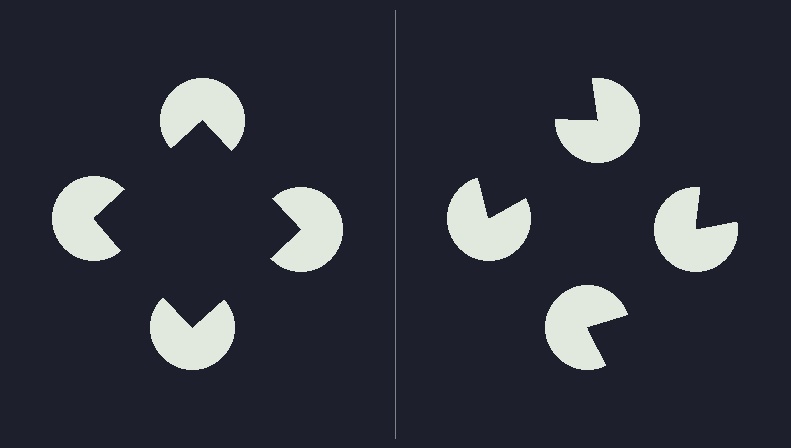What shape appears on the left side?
An illusory square.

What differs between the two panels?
The pac-man discs are positioned identically on both sides; only the wedge orientations differ. On the left they align to a square; on the right they are misaligned.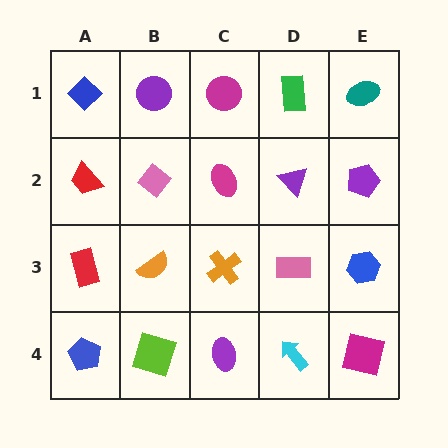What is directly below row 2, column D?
A pink rectangle.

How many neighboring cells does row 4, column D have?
3.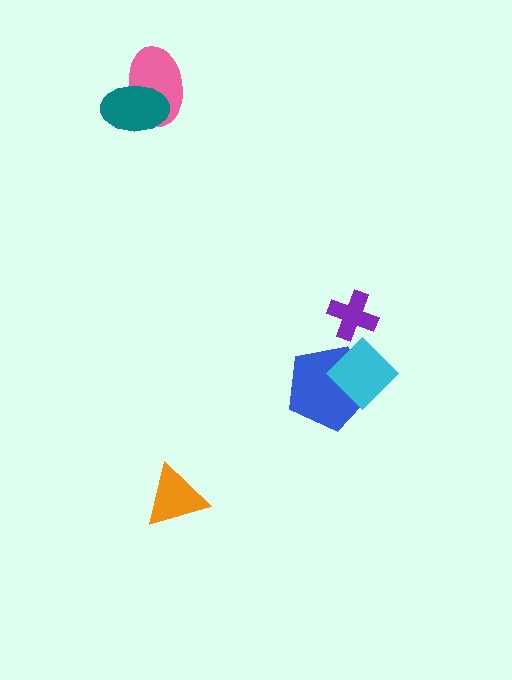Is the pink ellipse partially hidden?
Yes, it is partially covered by another shape.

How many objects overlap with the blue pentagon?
1 object overlaps with the blue pentagon.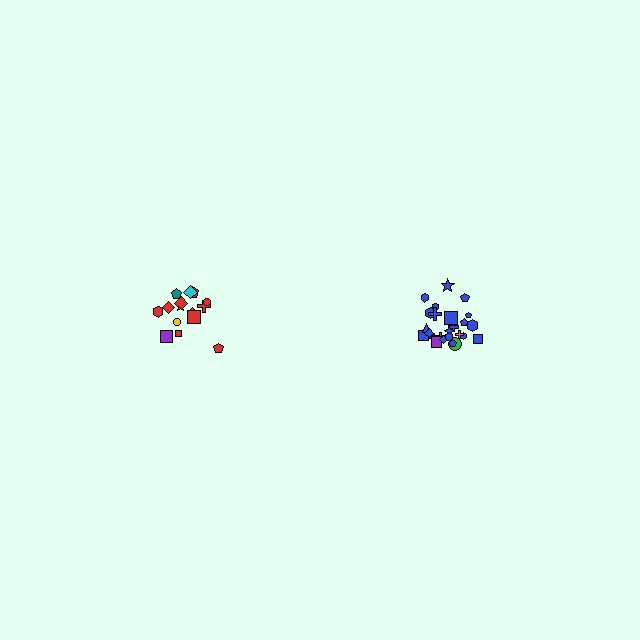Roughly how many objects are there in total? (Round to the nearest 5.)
Roughly 40 objects in total.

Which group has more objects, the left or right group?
The right group.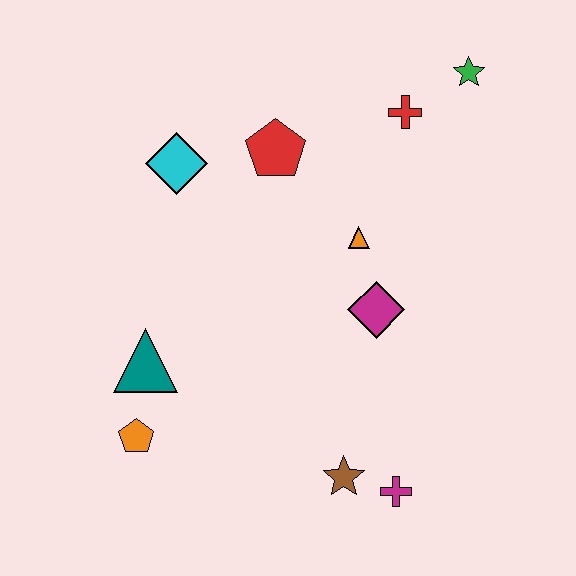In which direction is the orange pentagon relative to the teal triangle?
The orange pentagon is below the teal triangle.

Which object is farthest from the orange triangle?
The orange pentagon is farthest from the orange triangle.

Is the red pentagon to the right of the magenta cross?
No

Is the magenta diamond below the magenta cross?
No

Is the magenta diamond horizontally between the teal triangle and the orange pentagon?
No